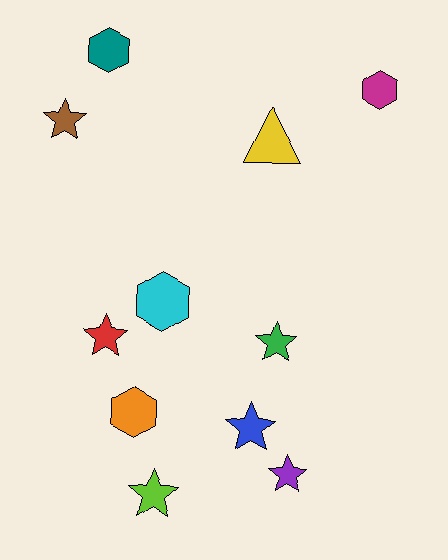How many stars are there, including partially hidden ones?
There are 6 stars.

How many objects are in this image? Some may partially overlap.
There are 11 objects.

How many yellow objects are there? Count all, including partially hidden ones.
There is 1 yellow object.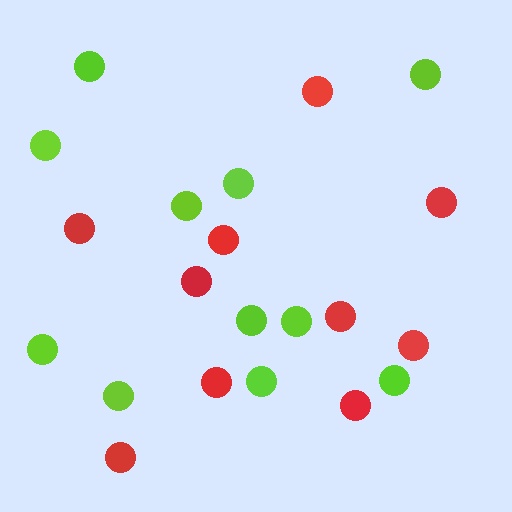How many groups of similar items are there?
There are 2 groups: one group of lime circles (11) and one group of red circles (10).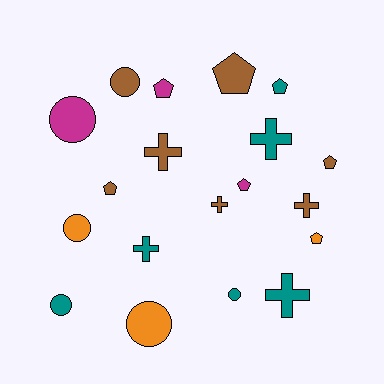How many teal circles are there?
There are 2 teal circles.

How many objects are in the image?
There are 19 objects.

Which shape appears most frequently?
Pentagon, with 7 objects.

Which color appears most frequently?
Brown, with 7 objects.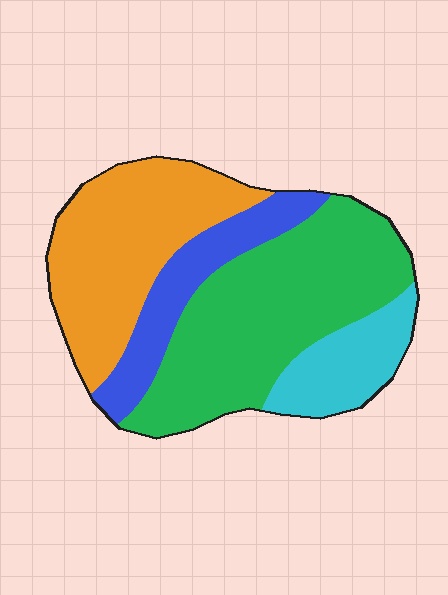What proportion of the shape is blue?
Blue covers 15% of the shape.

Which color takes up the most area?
Green, at roughly 40%.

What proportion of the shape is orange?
Orange covers roughly 30% of the shape.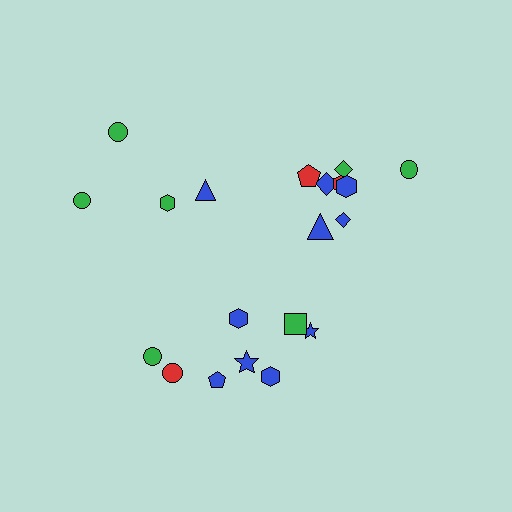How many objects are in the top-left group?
There are 4 objects.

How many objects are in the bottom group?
There are 8 objects.